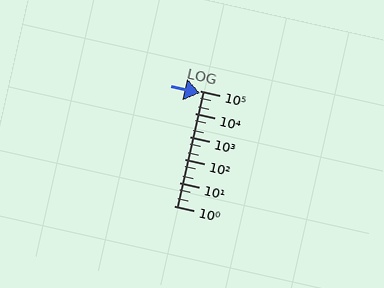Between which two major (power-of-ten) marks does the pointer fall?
The pointer is between 10000 and 100000.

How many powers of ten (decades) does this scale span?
The scale spans 5 decades, from 1 to 100000.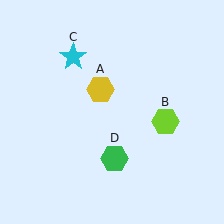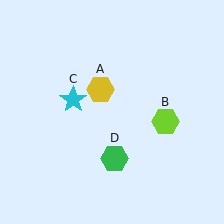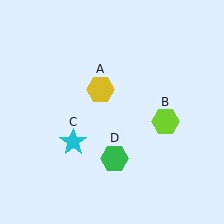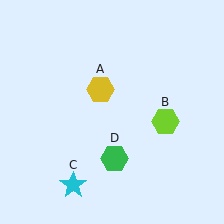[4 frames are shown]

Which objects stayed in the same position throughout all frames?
Yellow hexagon (object A) and lime hexagon (object B) and green hexagon (object D) remained stationary.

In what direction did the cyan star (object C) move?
The cyan star (object C) moved down.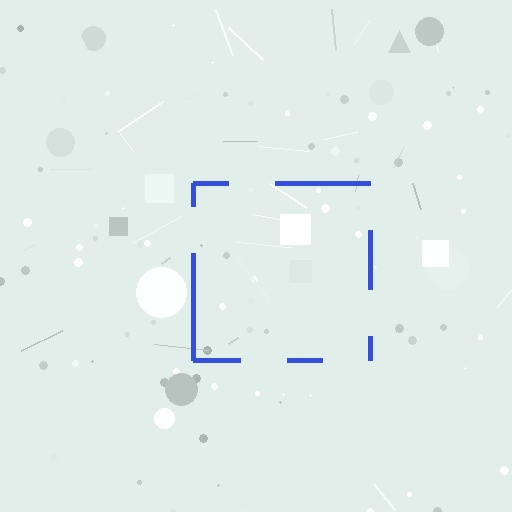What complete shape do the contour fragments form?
The contour fragments form a square.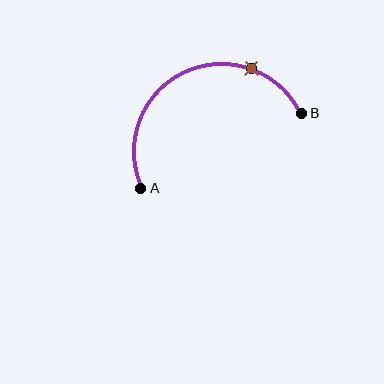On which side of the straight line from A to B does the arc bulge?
The arc bulges above the straight line connecting A and B.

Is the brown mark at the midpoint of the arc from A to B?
No. The brown mark lies on the arc but is closer to endpoint B. The arc midpoint would be at the point on the curve equidistant along the arc from both A and B.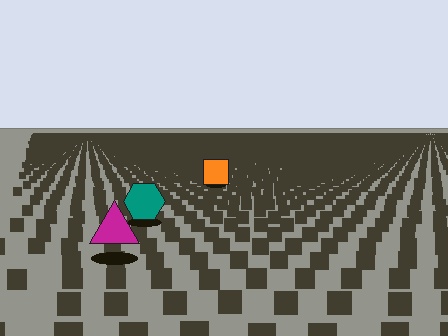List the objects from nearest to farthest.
From nearest to farthest: the magenta triangle, the teal hexagon, the orange square.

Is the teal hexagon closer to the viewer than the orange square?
Yes. The teal hexagon is closer — you can tell from the texture gradient: the ground texture is coarser near it.